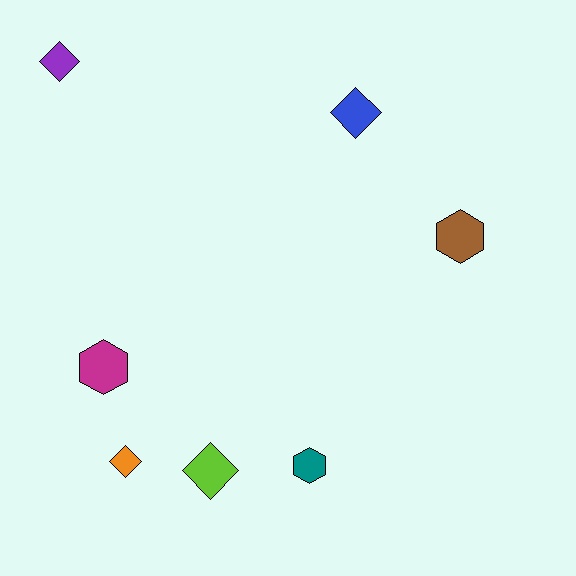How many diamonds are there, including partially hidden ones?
There are 4 diamonds.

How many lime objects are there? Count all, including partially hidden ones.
There is 1 lime object.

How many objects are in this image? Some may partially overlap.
There are 7 objects.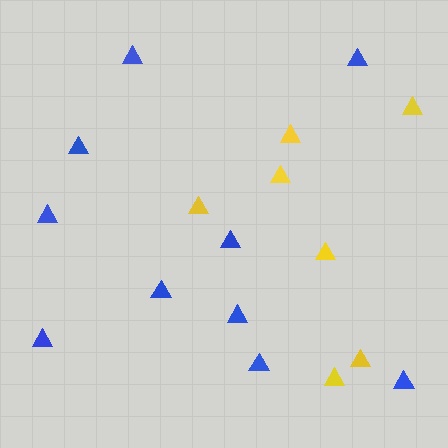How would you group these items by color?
There are 2 groups: one group of blue triangles (10) and one group of yellow triangles (7).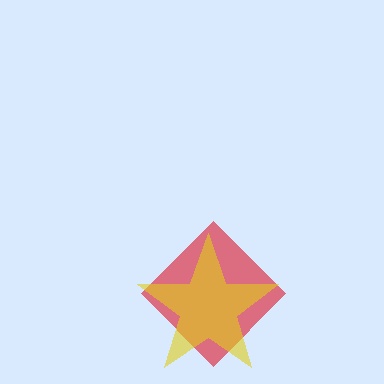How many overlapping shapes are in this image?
There are 2 overlapping shapes in the image.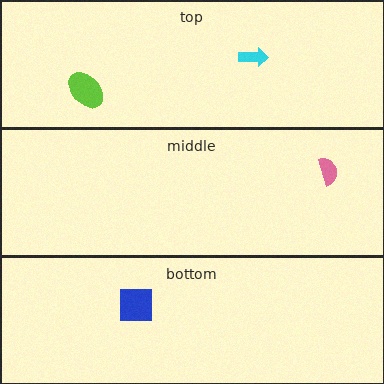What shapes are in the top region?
The lime ellipse, the cyan arrow.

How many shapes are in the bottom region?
1.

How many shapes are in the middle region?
1.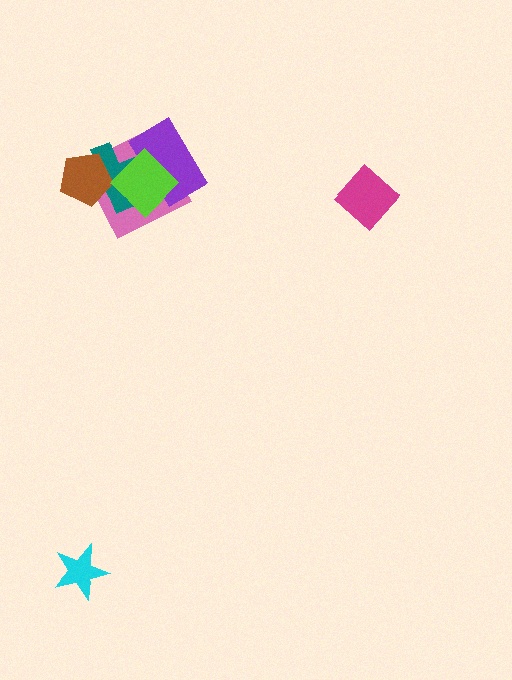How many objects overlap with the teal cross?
4 objects overlap with the teal cross.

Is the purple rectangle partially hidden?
Yes, it is partially covered by another shape.